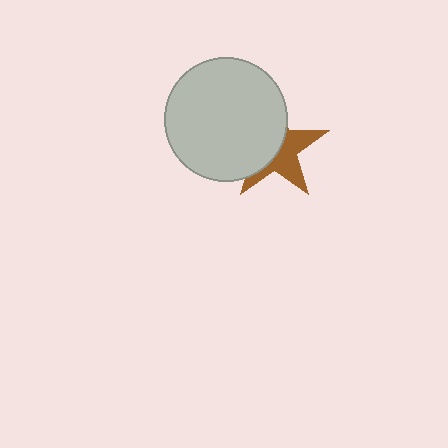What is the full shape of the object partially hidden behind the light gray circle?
The partially hidden object is a brown star.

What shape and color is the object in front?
The object in front is a light gray circle.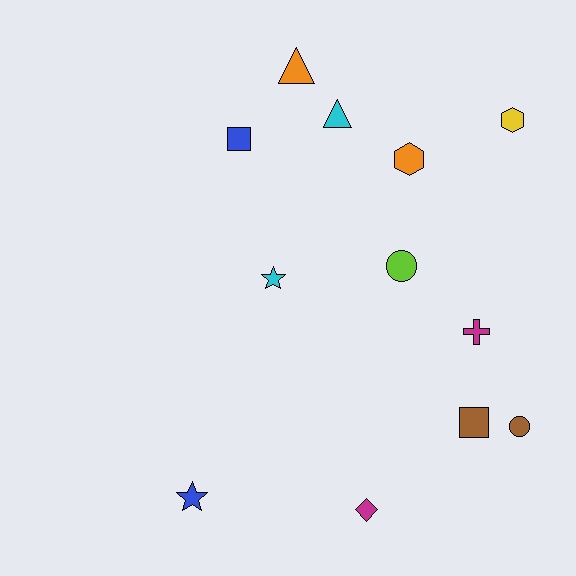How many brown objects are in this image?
There are 2 brown objects.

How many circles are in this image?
There are 2 circles.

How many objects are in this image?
There are 12 objects.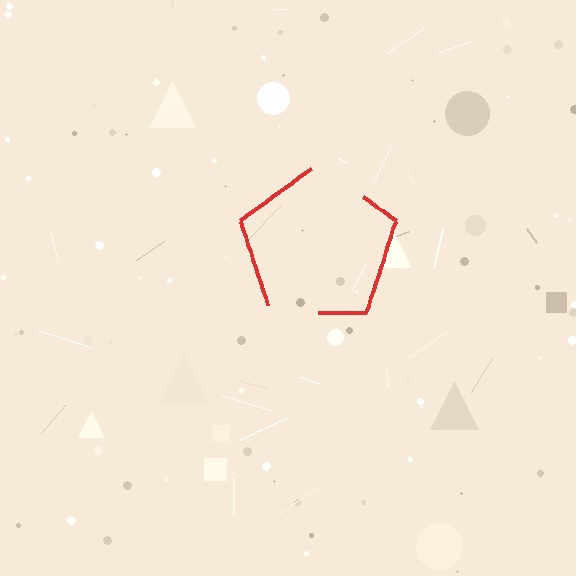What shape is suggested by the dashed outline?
The dashed outline suggests a pentagon.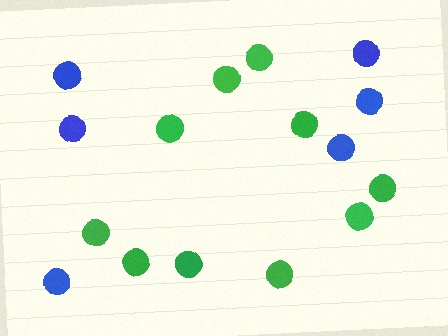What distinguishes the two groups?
There are 2 groups: one group of green circles (10) and one group of blue circles (6).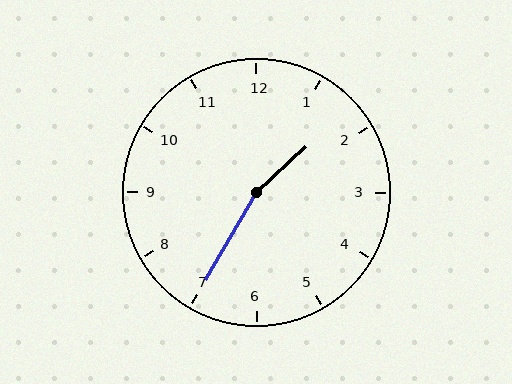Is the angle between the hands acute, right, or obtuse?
It is obtuse.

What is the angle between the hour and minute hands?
Approximately 162 degrees.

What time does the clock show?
1:35.